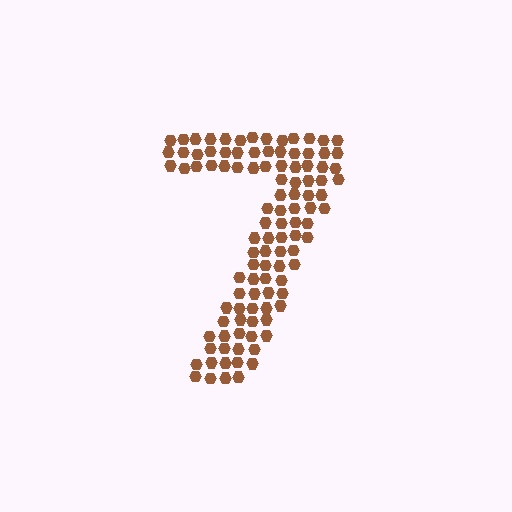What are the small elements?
The small elements are hexagons.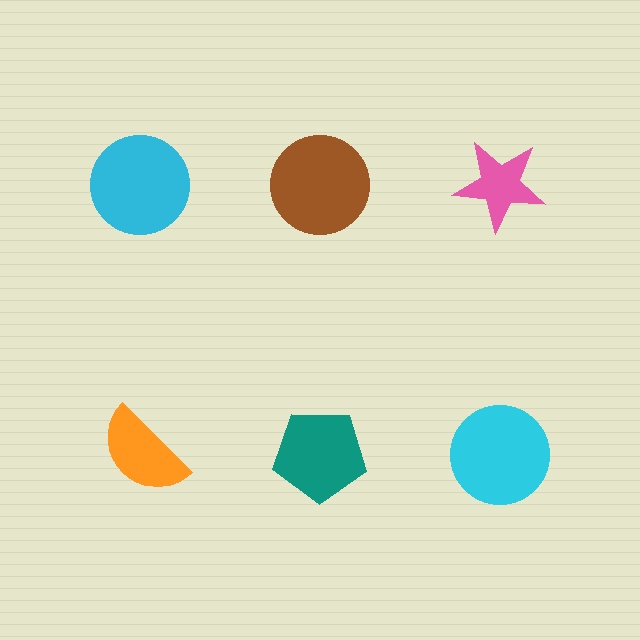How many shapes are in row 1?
3 shapes.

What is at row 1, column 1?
A cyan circle.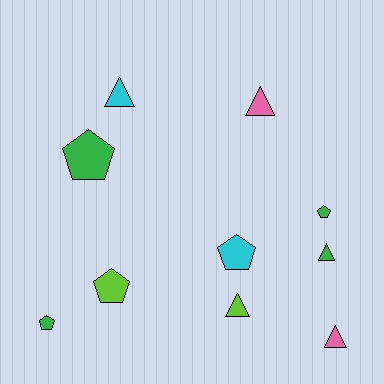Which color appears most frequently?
Green, with 4 objects.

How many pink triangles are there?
There are 2 pink triangles.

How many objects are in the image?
There are 10 objects.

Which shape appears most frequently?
Pentagon, with 5 objects.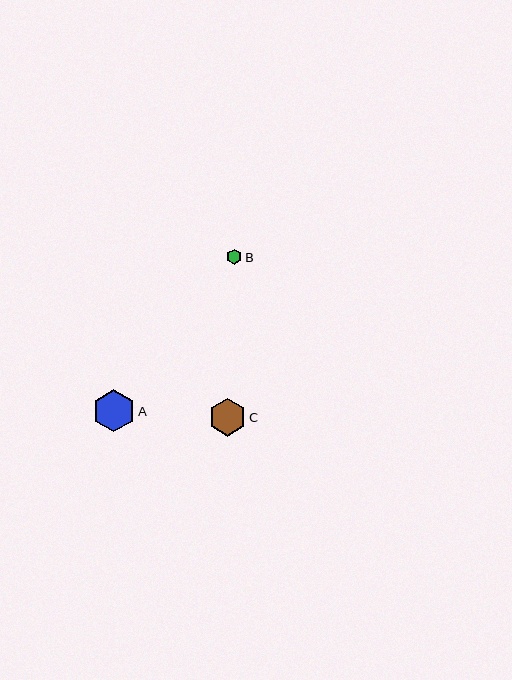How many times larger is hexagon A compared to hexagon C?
Hexagon A is approximately 1.1 times the size of hexagon C.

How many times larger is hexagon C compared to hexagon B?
Hexagon C is approximately 2.5 times the size of hexagon B.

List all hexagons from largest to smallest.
From largest to smallest: A, C, B.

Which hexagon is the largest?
Hexagon A is the largest with a size of approximately 42 pixels.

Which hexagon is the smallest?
Hexagon B is the smallest with a size of approximately 15 pixels.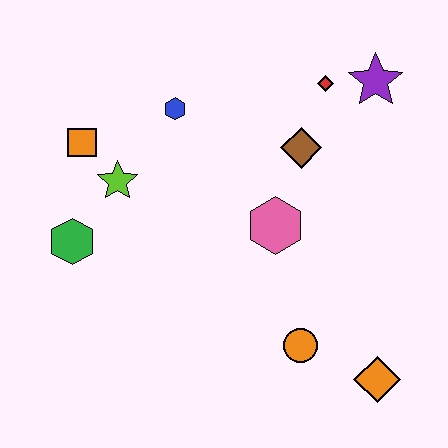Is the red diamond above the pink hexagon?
Yes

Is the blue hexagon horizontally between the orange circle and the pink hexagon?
No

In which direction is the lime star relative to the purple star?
The lime star is to the left of the purple star.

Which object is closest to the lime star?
The orange square is closest to the lime star.